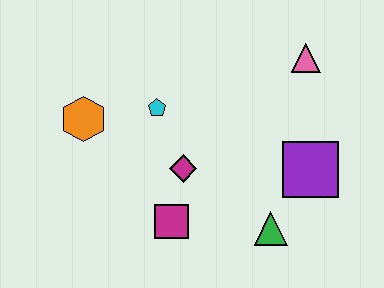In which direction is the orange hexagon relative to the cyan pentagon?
The orange hexagon is to the left of the cyan pentagon.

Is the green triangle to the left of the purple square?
Yes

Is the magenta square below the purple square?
Yes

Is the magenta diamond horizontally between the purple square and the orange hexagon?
Yes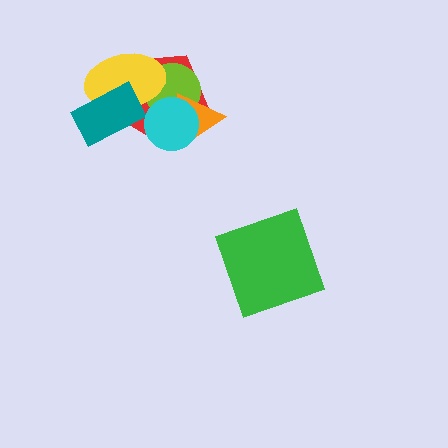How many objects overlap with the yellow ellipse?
3 objects overlap with the yellow ellipse.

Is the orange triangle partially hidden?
Yes, it is partially covered by another shape.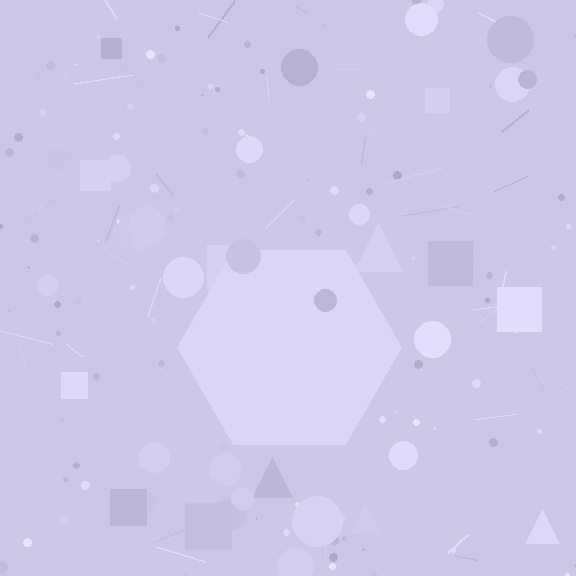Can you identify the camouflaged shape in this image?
The camouflaged shape is a hexagon.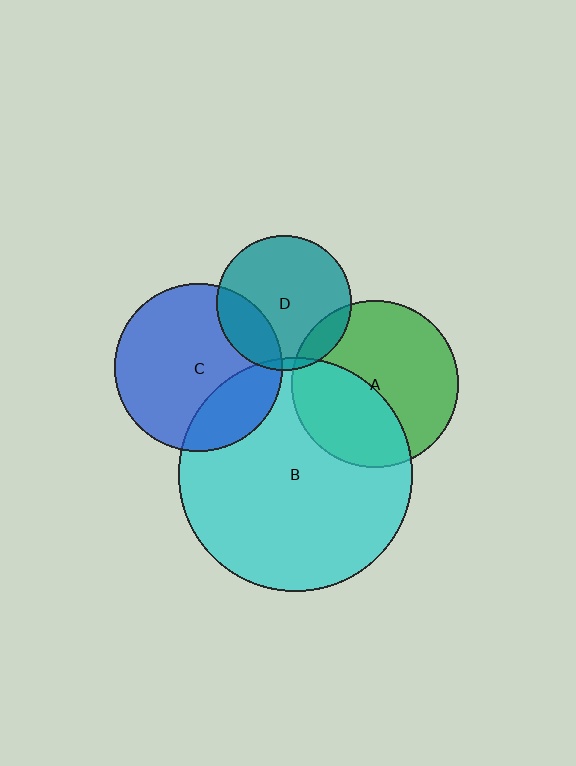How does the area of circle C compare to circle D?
Approximately 1.6 times.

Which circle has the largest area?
Circle B (cyan).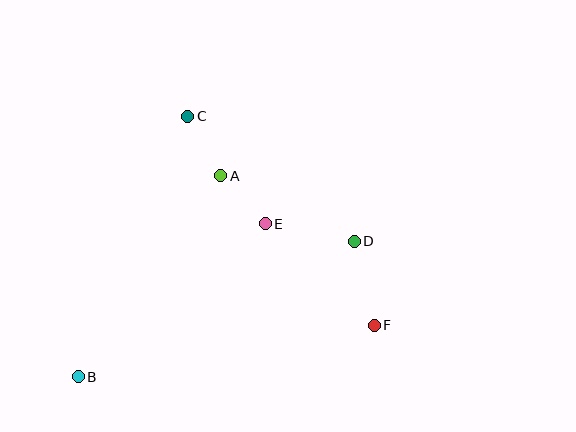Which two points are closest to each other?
Points A and E are closest to each other.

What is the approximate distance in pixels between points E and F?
The distance between E and F is approximately 149 pixels.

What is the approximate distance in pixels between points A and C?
The distance between A and C is approximately 68 pixels.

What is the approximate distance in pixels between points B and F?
The distance between B and F is approximately 300 pixels.